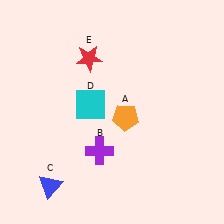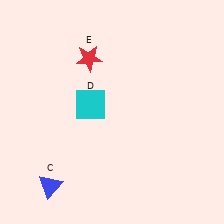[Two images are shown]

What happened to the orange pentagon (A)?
The orange pentagon (A) was removed in Image 2. It was in the bottom-right area of Image 1.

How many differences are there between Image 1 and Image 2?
There are 2 differences between the two images.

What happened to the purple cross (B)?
The purple cross (B) was removed in Image 2. It was in the bottom-left area of Image 1.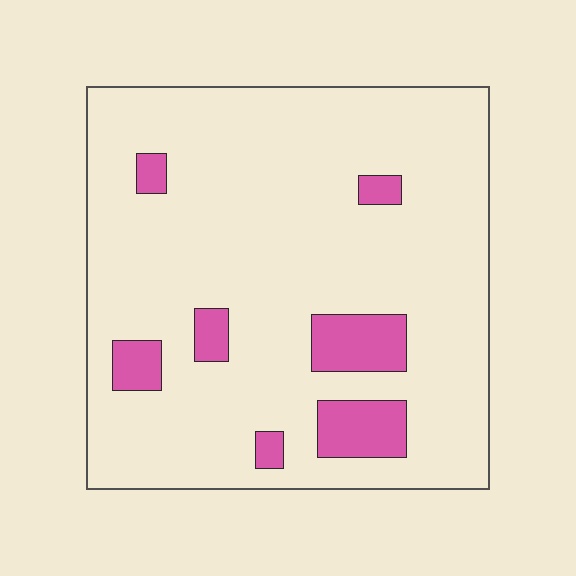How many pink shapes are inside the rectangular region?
7.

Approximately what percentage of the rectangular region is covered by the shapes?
Approximately 10%.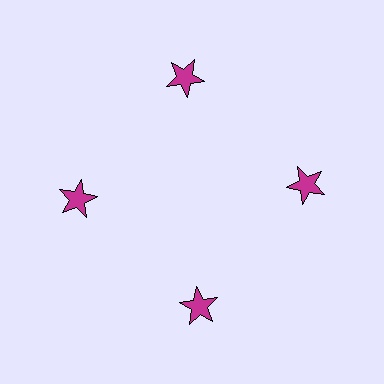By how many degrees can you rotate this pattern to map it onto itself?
The pattern maps onto itself every 90 degrees of rotation.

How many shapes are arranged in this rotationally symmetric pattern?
There are 4 shapes, arranged in 4 groups of 1.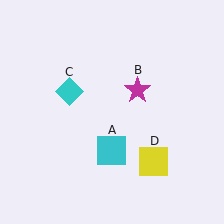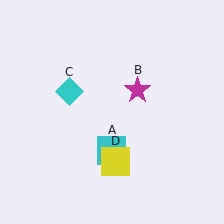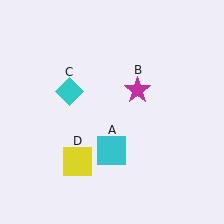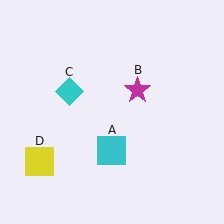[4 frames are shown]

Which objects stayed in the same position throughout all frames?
Cyan square (object A) and magenta star (object B) and cyan diamond (object C) remained stationary.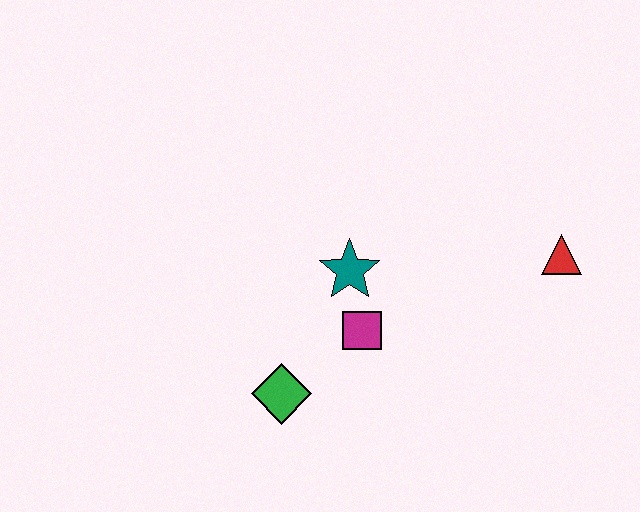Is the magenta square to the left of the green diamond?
No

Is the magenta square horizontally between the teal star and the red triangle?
Yes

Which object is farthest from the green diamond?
The red triangle is farthest from the green diamond.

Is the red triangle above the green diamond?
Yes